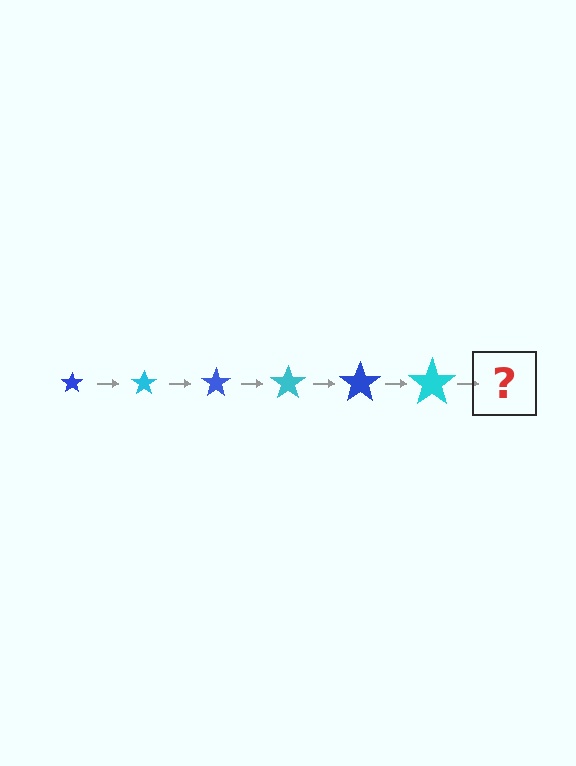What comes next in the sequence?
The next element should be a blue star, larger than the previous one.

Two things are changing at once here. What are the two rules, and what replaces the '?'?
The two rules are that the star grows larger each step and the color cycles through blue and cyan. The '?' should be a blue star, larger than the previous one.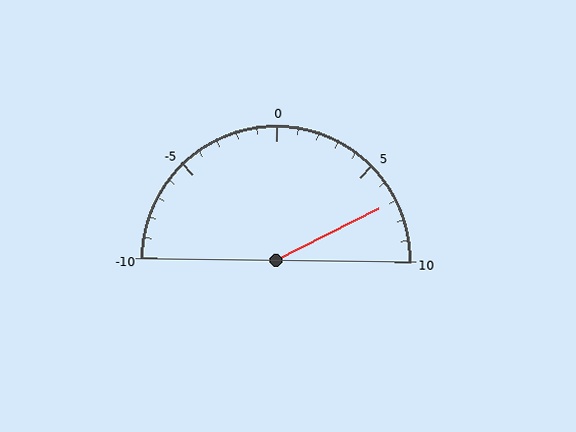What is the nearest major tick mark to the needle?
The nearest major tick mark is 5.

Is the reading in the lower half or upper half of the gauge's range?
The reading is in the upper half of the range (-10 to 10).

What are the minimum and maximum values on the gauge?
The gauge ranges from -10 to 10.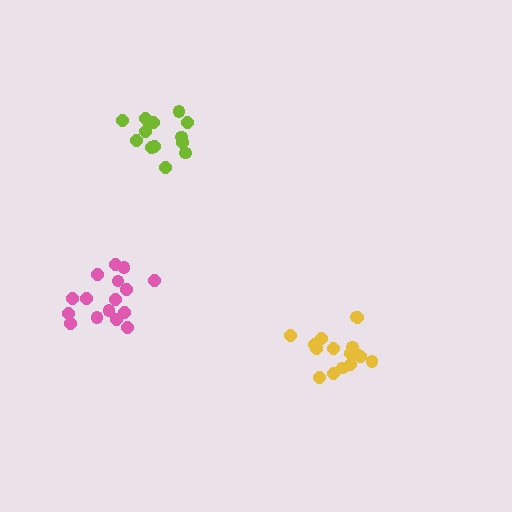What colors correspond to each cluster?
The clusters are colored: pink, yellow, lime.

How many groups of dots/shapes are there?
There are 3 groups.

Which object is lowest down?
The yellow cluster is bottommost.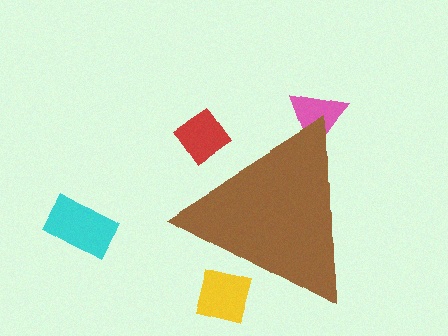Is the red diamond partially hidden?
Yes, the red diamond is partially hidden behind the brown triangle.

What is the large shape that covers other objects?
A brown triangle.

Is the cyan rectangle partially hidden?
No, the cyan rectangle is fully visible.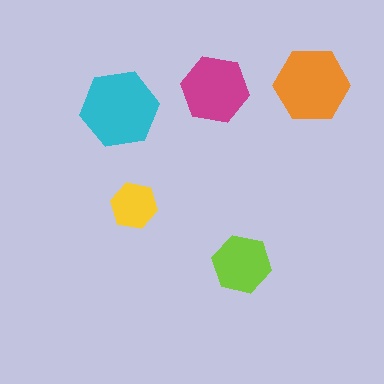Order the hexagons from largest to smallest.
the cyan one, the orange one, the magenta one, the lime one, the yellow one.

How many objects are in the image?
There are 5 objects in the image.